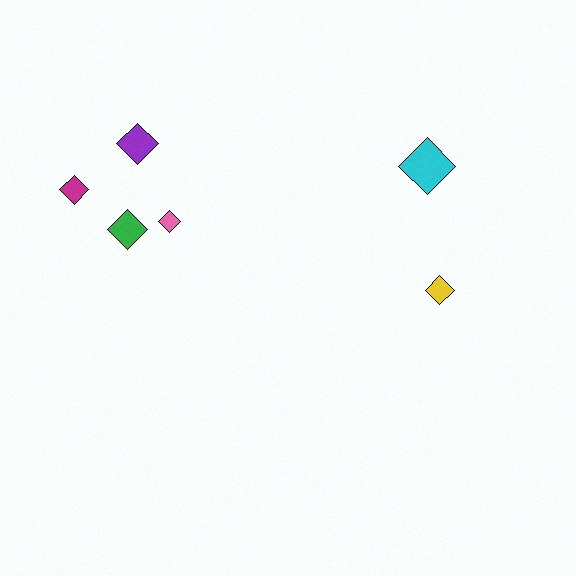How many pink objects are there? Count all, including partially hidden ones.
There is 1 pink object.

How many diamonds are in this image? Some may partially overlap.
There are 6 diamonds.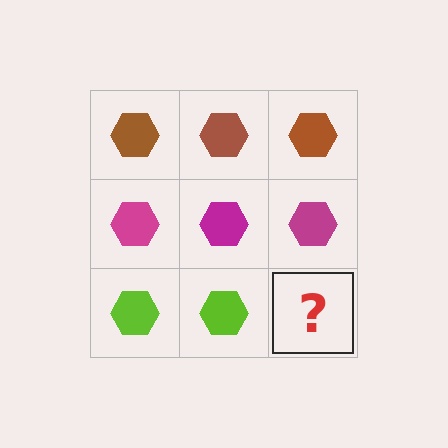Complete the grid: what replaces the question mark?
The question mark should be replaced with a lime hexagon.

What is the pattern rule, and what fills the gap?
The rule is that each row has a consistent color. The gap should be filled with a lime hexagon.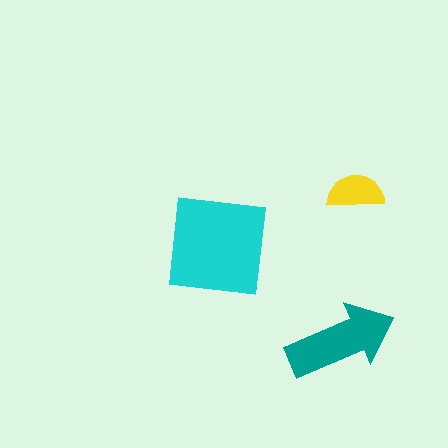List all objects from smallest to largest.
The yellow semicircle, the teal arrow, the cyan square.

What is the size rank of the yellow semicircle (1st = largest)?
3rd.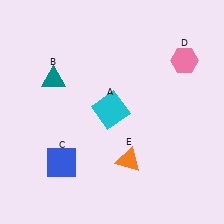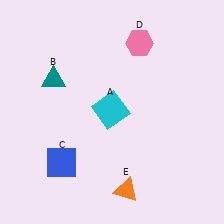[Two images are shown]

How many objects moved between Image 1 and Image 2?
2 objects moved between the two images.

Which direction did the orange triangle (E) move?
The orange triangle (E) moved down.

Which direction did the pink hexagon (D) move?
The pink hexagon (D) moved left.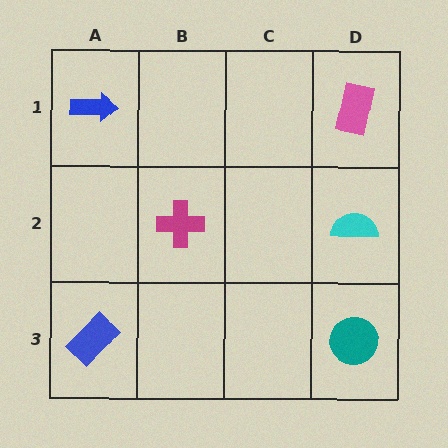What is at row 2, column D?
A cyan semicircle.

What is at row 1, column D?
A pink rectangle.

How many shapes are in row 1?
2 shapes.